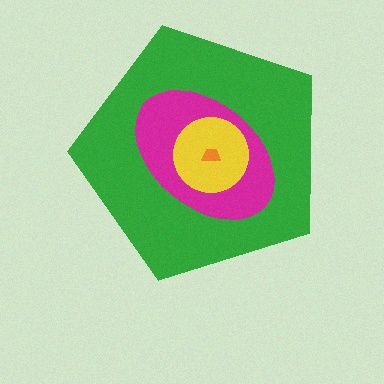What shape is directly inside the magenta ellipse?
The yellow circle.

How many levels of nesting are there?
4.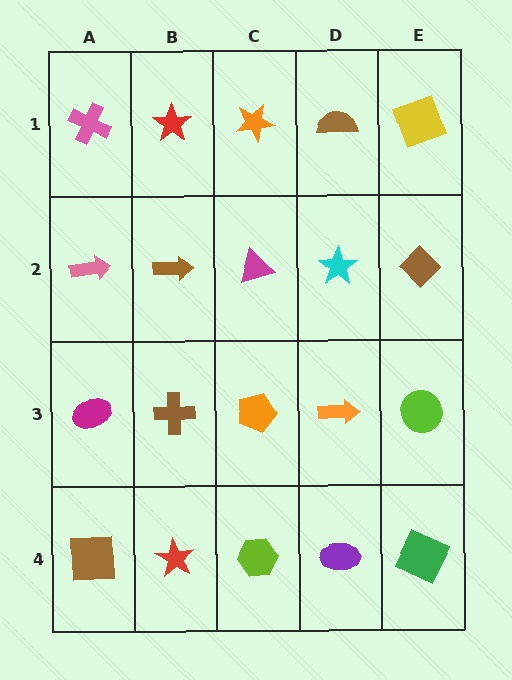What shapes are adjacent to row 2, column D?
A brown semicircle (row 1, column D), an orange arrow (row 3, column D), a magenta triangle (row 2, column C), a brown diamond (row 2, column E).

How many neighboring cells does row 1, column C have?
3.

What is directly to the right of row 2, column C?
A cyan star.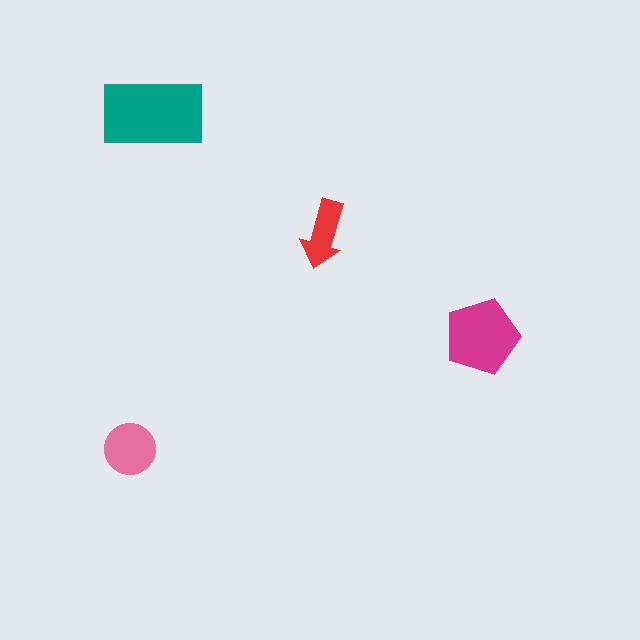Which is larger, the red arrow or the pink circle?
The pink circle.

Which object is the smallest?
The red arrow.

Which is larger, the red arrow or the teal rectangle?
The teal rectangle.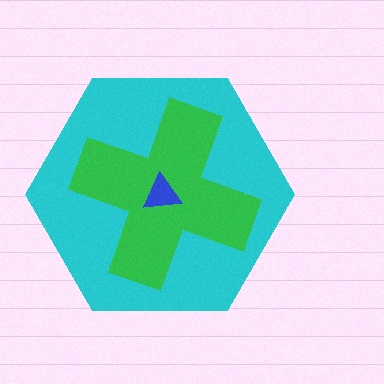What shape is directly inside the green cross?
The blue triangle.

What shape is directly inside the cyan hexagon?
The green cross.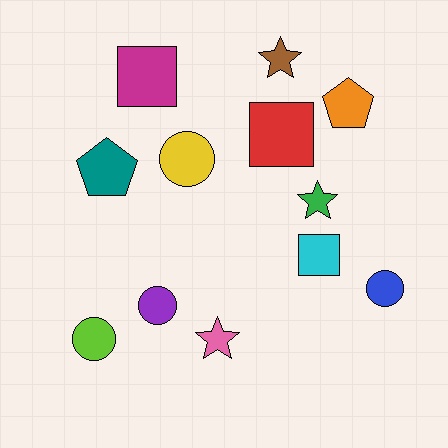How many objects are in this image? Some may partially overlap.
There are 12 objects.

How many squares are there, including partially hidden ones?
There are 3 squares.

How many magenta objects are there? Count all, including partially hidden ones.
There is 1 magenta object.